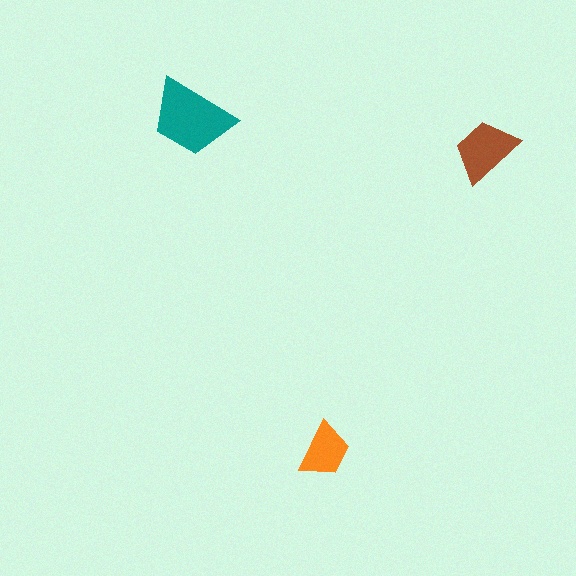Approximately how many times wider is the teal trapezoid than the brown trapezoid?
About 1.5 times wider.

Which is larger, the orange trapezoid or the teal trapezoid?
The teal one.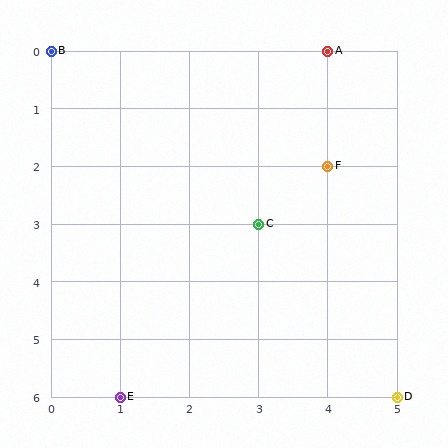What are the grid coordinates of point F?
Point F is at grid coordinates (4, 2).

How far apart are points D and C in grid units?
Points D and C are 2 columns and 3 rows apart (about 3.6 grid units diagonally).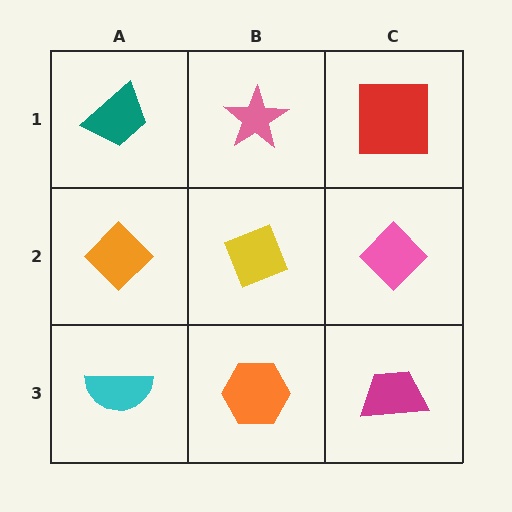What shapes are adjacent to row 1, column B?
A yellow diamond (row 2, column B), a teal trapezoid (row 1, column A), a red square (row 1, column C).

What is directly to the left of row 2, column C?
A yellow diamond.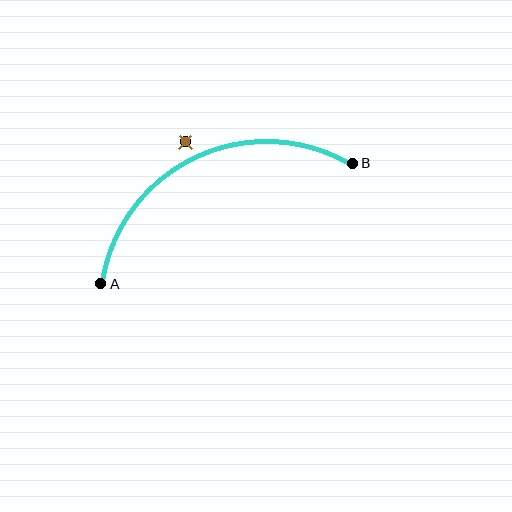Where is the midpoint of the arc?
The arc midpoint is the point on the curve farthest from the straight line joining A and B. It sits above that line.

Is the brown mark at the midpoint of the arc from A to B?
No — the brown mark does not lie on the arc at all. It sits slightly outside the curve.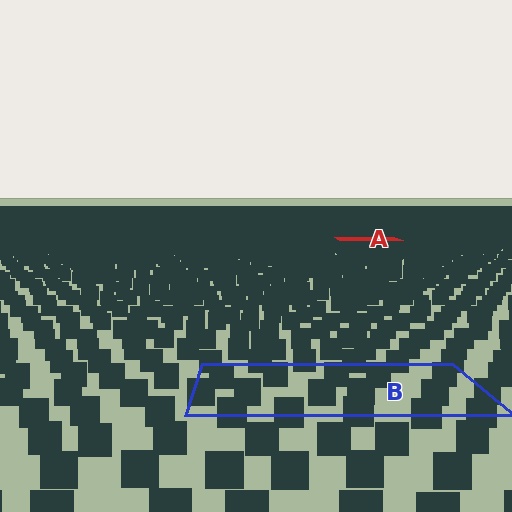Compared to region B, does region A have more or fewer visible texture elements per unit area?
Region A has more texture elements per unit area — they are packed more densely because it is farther away.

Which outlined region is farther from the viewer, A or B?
Region A is farther from the viewer — the texture elements inside it appear smaller and more densely packed.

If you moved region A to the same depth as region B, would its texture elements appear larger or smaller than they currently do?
They would appear larger. At a closer depth, the same texture elements are projected at a bigger on-screen size.